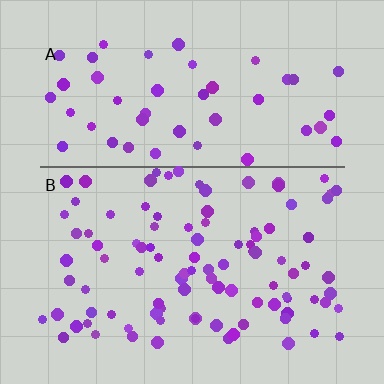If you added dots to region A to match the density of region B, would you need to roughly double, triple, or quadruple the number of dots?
Approximately double.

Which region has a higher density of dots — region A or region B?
B (the bottom).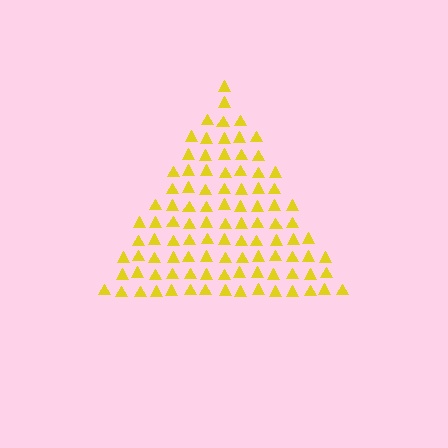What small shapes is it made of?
It is made of small triangles.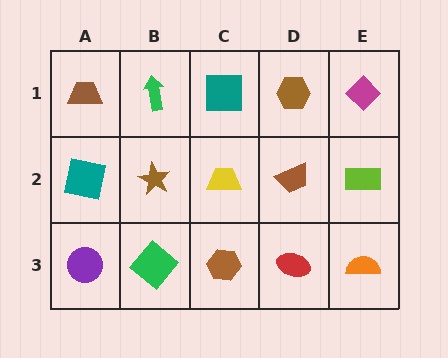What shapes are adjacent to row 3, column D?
A brown trapezoid (row 2, column D), a brown hexagon (row 3, column C), an orange semicircle (row 3, column E).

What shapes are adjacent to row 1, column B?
A brown star (row 2, column B), a brown trapezoid (row 1, column A), a teal square (row 1, column C).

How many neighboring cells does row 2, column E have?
3.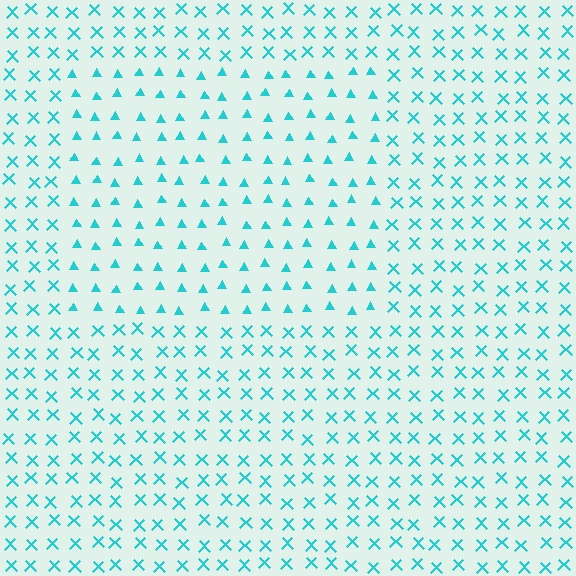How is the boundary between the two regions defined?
The boundary is defined by a change in element shape: triangles inside vs. X marks outside. All elements share the same color and spacing.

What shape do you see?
I see a rectangle.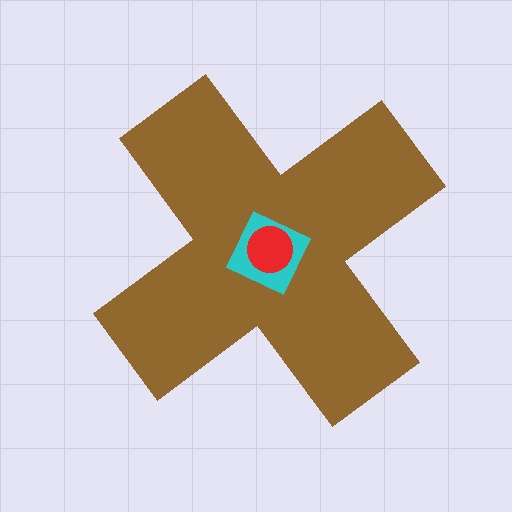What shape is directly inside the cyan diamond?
The red circle.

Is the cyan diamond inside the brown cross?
Yes.